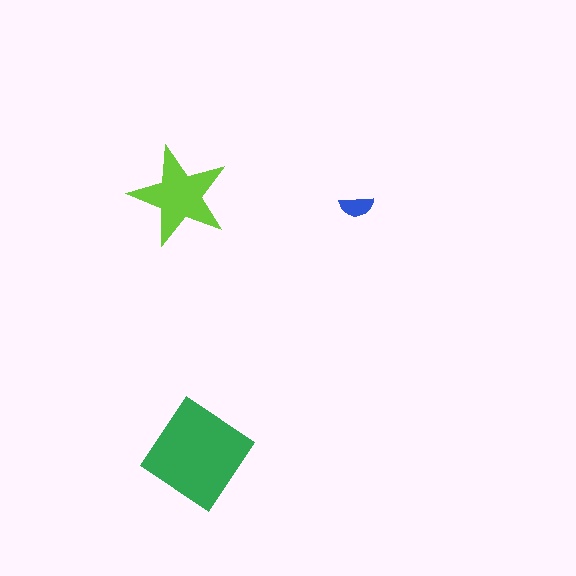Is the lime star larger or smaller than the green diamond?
Smaller.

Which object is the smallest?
The blue semicircle.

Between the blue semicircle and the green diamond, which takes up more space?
The green diamond.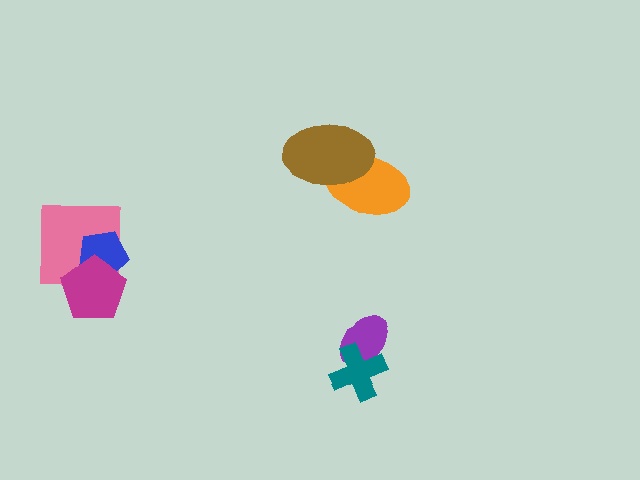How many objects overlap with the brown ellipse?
1 object overlaps with the brown ellipse.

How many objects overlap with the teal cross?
1 object overlaps with the teal cross.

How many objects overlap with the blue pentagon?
2 objects overlap with the blue pentagon.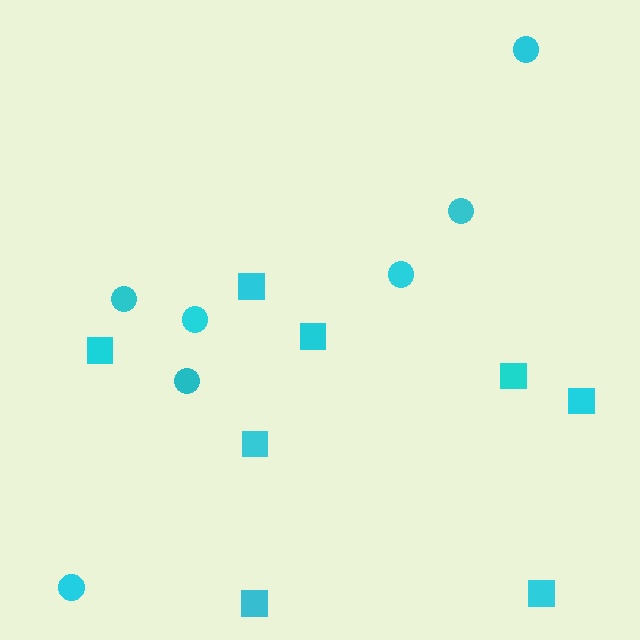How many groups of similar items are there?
There are 2 groups: one group of squares (8) and one group of circles (7).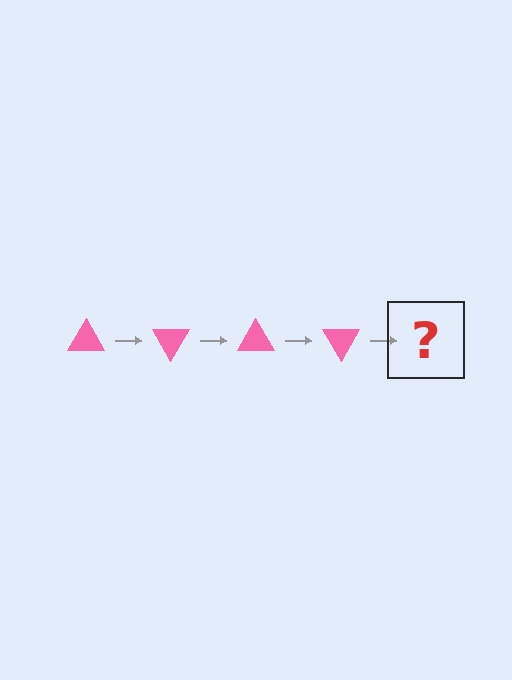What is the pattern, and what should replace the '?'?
The pattern is that the triangle rotates 60 degrees each step. The '?' should be a pink triangle rotated 240 degrees.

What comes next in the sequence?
The next element should be a pink triangle rotated 240 degrees.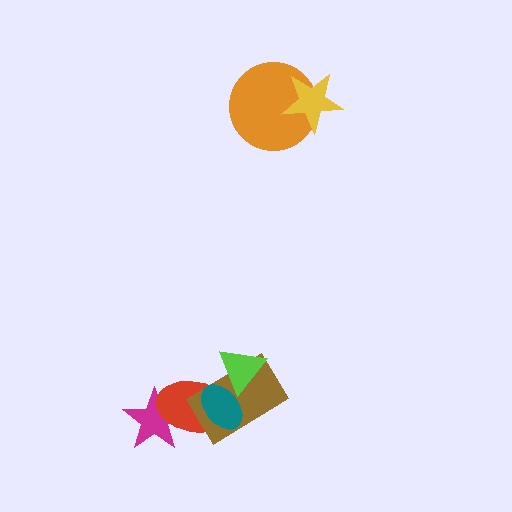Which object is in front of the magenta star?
The red ellipse is in front of the magenta star.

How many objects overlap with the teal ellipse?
3 objects overlap with the teal ellipse.